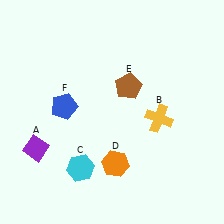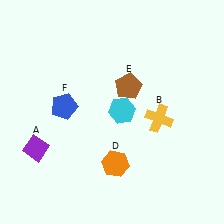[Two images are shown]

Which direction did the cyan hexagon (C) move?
The cyan hexagon (C) moved up.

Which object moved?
The cyan hexagon (C) moved up.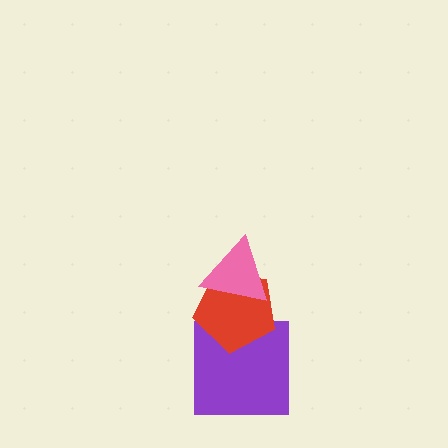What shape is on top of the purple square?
The red pentagon is on top of the purple square.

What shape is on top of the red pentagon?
The pink triangle is on top of the red pentagon.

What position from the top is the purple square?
The purple square is 3rd from the top.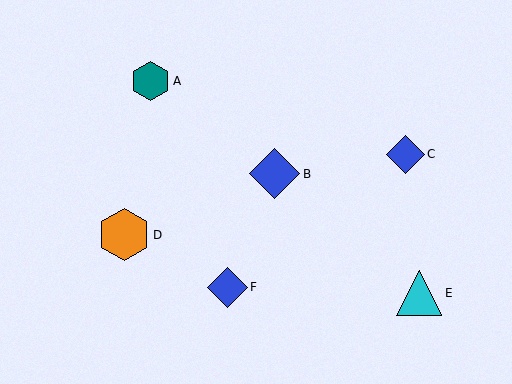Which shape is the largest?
The orange hexagon (labeled D) is the largest.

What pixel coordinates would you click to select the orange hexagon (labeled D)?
Click at (124, 235) to select the orange hexagon D.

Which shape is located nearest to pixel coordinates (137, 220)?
The orange hexagon (labeled D) at (124, 235) is nearest to that location.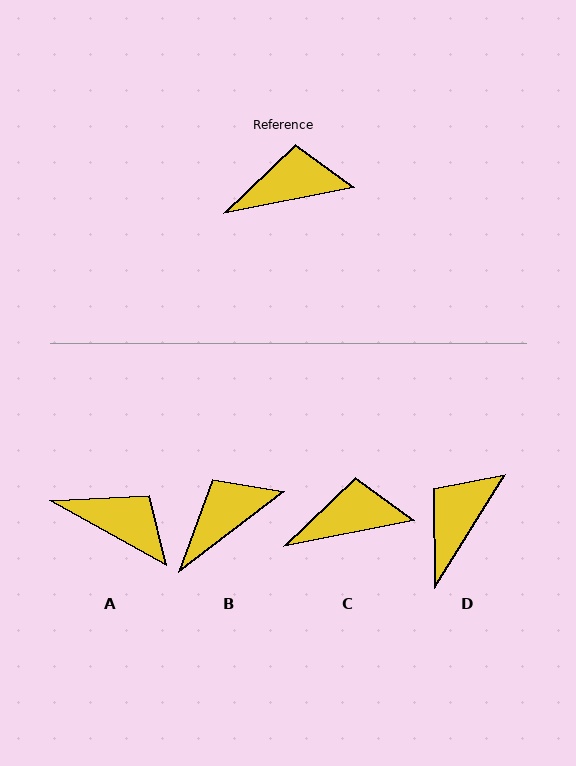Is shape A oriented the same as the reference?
No, it is off by about 40 degrees.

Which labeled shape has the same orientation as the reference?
C.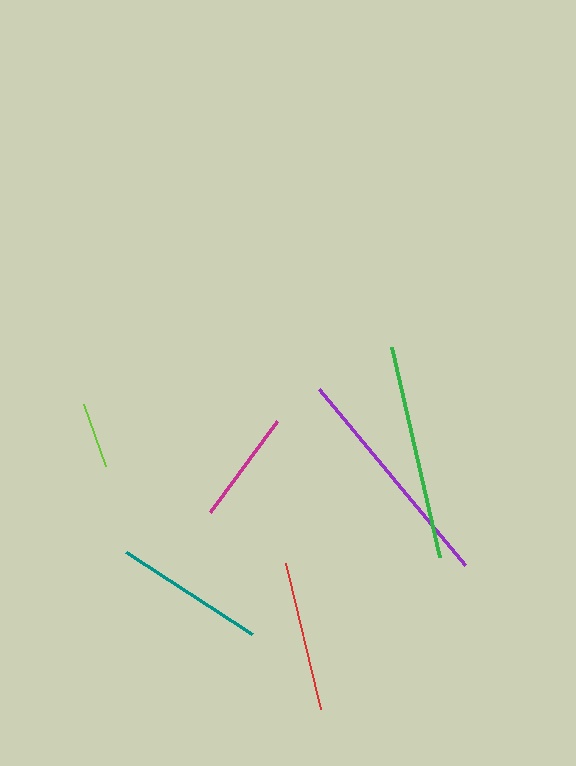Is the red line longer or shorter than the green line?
The green line is longer than the red line.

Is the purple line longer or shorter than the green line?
The purple line is longer than the green line.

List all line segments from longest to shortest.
From longest to shortest: purple, green, teal, red, magenta, lime.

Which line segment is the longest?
The purple line is the longest at approximately 229 pixels.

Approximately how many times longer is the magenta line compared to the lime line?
The magenta line is approximately 1.7 times the length of the lime line.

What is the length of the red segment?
The red segment is approximately 150 pixels long.